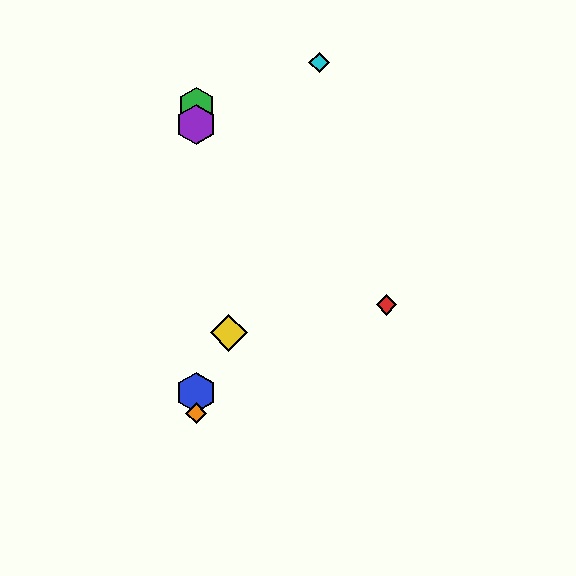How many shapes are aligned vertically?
4 shapes (the blue hexagon, the green hexagon, the purple hexagon, the orange diamond) are aligned vertically.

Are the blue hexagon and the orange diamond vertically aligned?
Yes, both are at x≈196.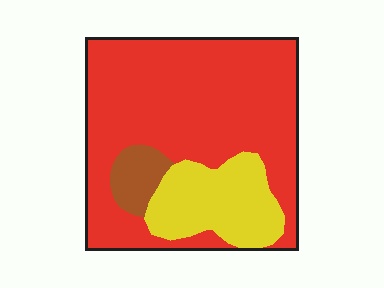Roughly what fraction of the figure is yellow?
Yellow covers 21% of the figure.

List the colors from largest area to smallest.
From largest to smallest: red, yellow, brown.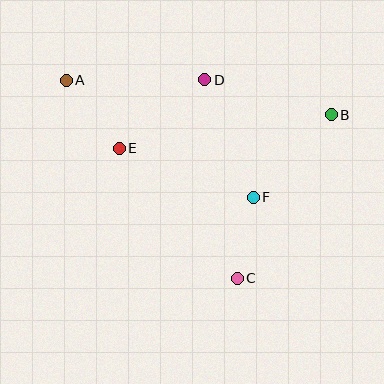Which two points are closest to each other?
Points C and F are closest to each other.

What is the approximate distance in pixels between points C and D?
The distance between C and D is approximately 201 pixels.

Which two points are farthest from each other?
Points A and B are farthest from each other.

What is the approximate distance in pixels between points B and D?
The distance between B and D is approximately 131 pixels.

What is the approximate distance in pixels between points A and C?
The distance between A and C is approximately 262 pixels.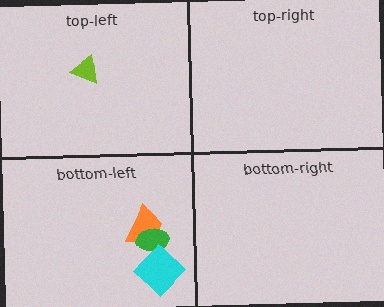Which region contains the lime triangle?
The top-left region.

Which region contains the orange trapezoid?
The bottom-left region.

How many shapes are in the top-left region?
1.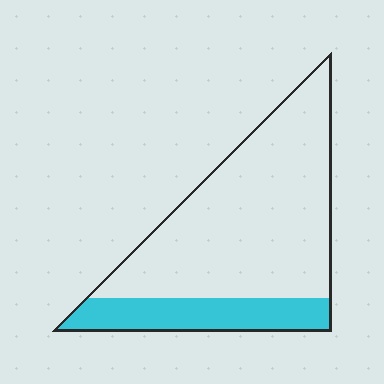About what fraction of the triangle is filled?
About one quarter (1/4).